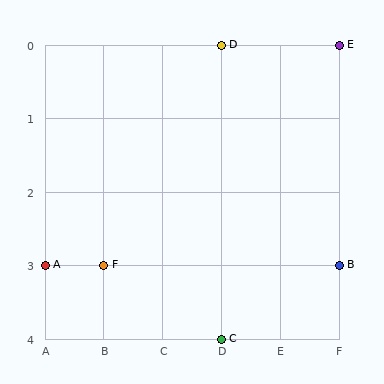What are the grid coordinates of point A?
Point A is at grid coordinates (A, 3).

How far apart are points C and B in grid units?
Points C and B are 2 columns and 1 row apart (about 2.2 grid units diagonally).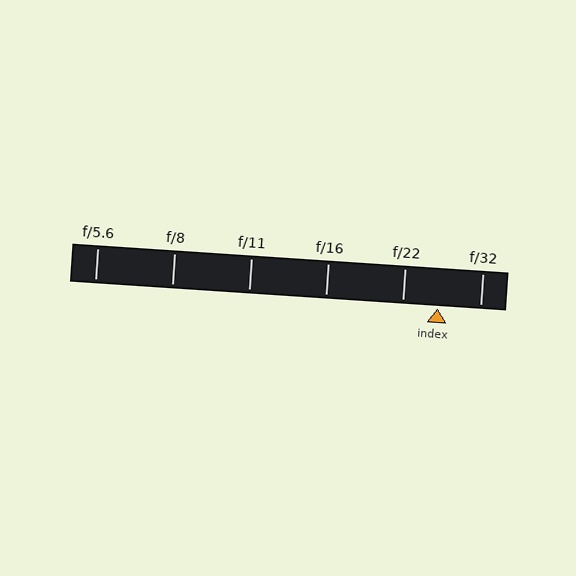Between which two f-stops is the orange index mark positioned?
The index mark is between f/22 and f/32.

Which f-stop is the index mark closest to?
The index mark is closest to f/22.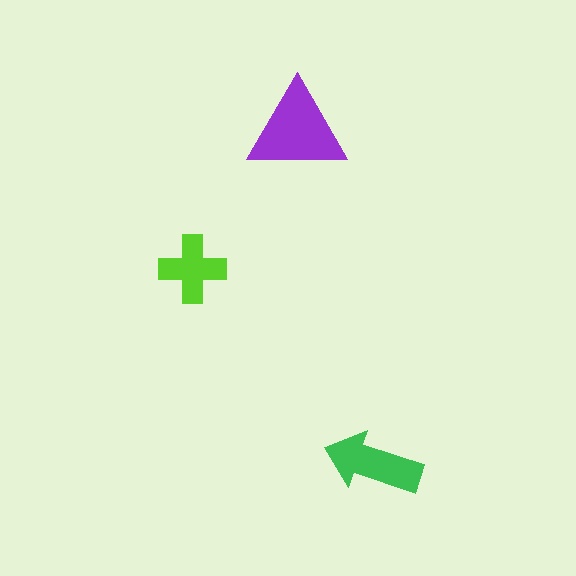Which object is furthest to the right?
The green arrow is rightmost.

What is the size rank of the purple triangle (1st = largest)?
1st.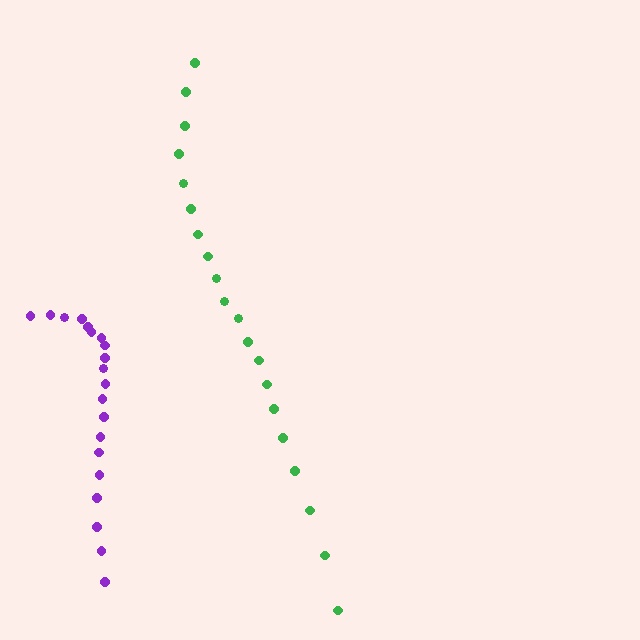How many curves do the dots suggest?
There are 2 distinct paths.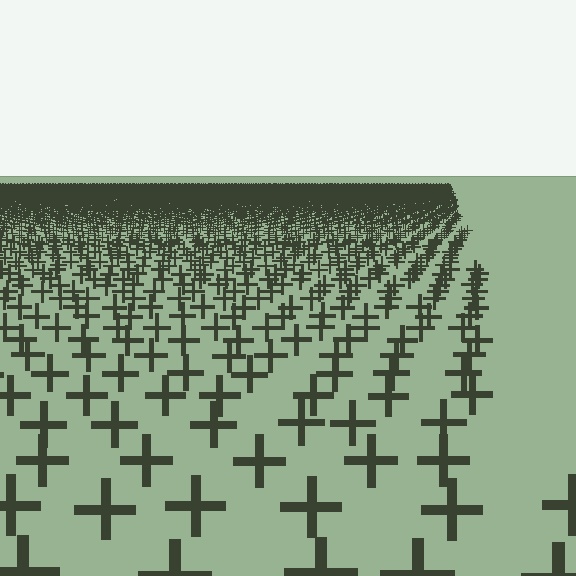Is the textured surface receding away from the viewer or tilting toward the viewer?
The surface is receding away from the viewer. Texture elements get smaller and denser toward the top.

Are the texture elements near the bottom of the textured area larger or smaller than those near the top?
Larger. Near the bottom, elements are closer to the viewer and appear at a bigger on-screen size.